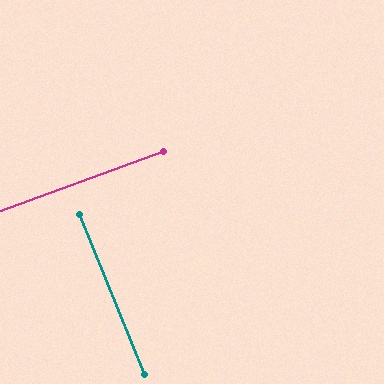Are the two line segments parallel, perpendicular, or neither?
Perpendicular — they meet at approximately 88°.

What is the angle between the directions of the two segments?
Approximately 88 degrees.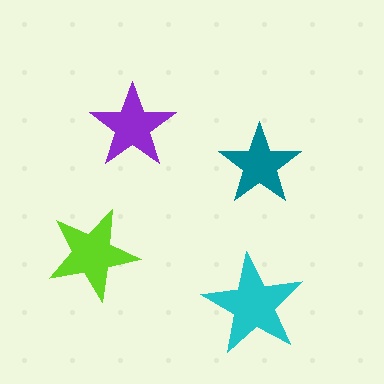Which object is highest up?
The purple star is topmost.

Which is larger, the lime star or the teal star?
The lime one.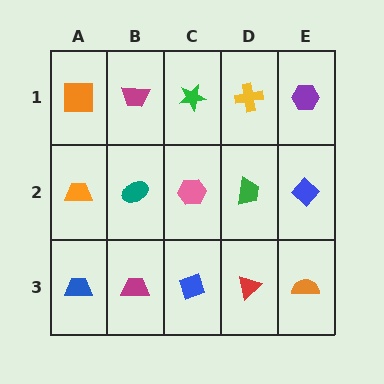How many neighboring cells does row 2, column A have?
3.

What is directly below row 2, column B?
A magenta trapezoid.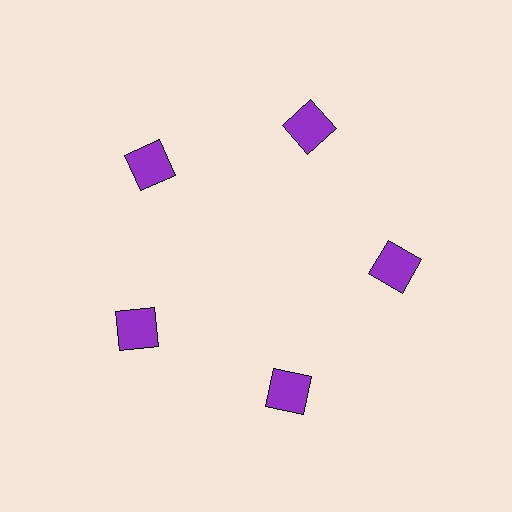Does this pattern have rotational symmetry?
Yes, this pattern has 5-fold rotational symmetry. It looks the same after rotating 72 degrees around the center.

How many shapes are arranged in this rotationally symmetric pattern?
There are 5 shapes, arranged in 5 groups of 1.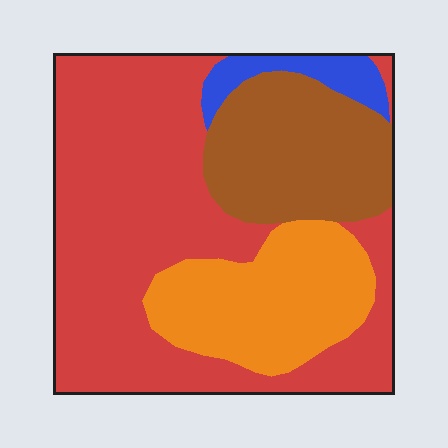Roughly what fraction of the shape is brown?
Brown covers 21% of the shape.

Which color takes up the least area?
Blue, at roughly 5%.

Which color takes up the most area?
Red, at roughly 55%.